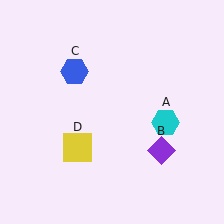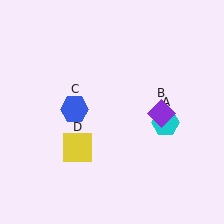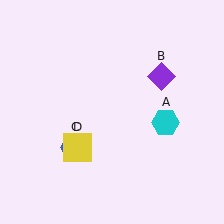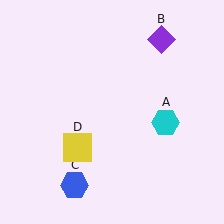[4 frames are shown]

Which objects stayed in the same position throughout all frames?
Cyan hexagon (object A) and yellow square (object D) remained stationary.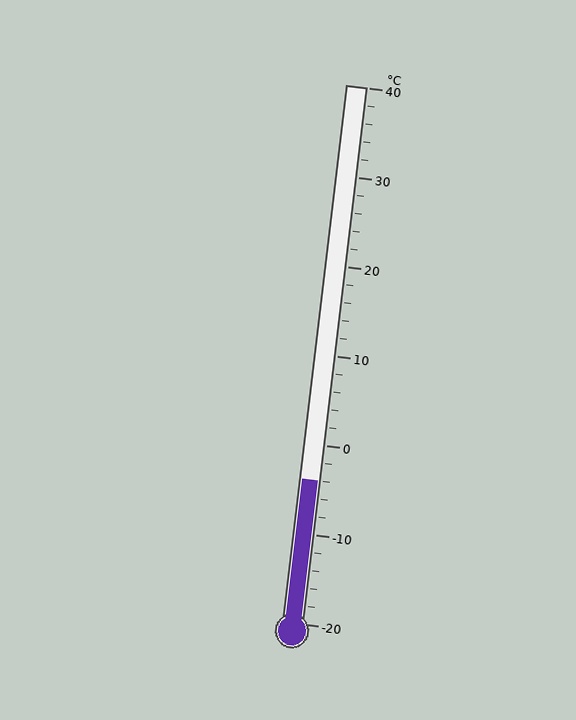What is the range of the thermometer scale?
The thermometer scale ranges from -20°C to 40°C.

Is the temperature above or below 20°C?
The temperature is below 20°C.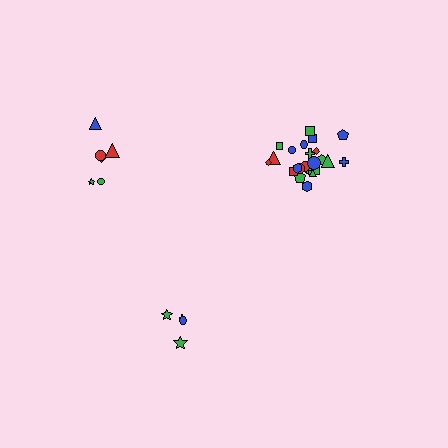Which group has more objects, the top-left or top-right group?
The top-right group.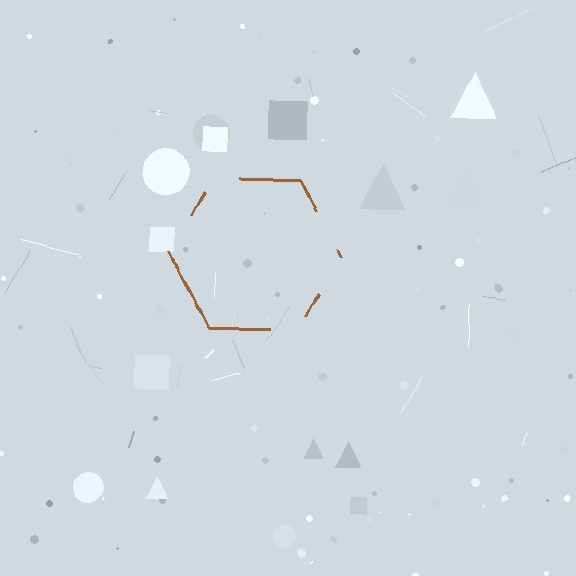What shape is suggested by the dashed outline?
The dashed outline suggests a hexagon.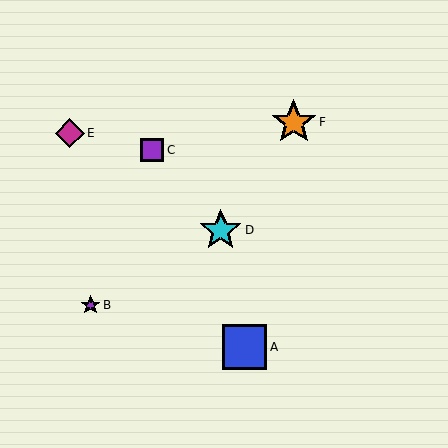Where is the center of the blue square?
The center of the blue square is at (245, 347).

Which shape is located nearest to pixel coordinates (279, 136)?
The orange star (labeled F) at (294, 122) is nearest to that location.